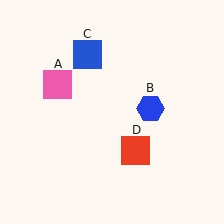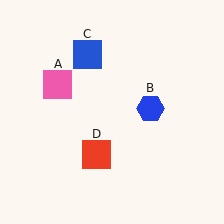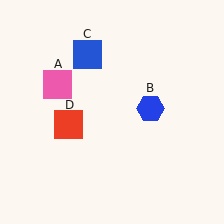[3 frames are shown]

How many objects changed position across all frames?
1 object changed position: red square (object D).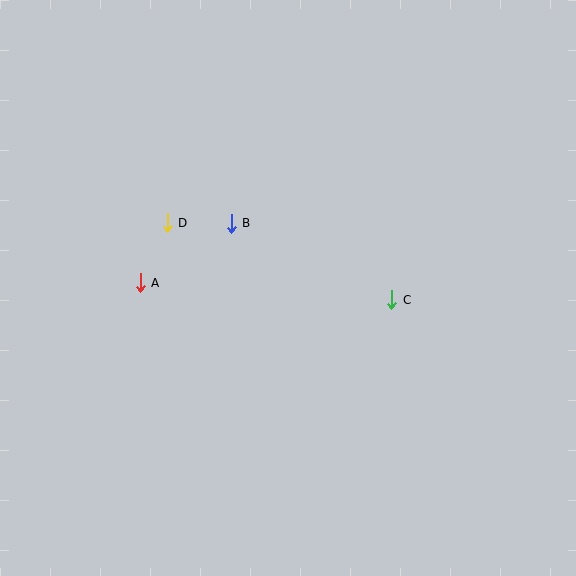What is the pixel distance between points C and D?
The distance between C and D is 237 pixels.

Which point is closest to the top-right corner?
Point C is closest to the top-right corner.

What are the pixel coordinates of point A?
Point A is at (140, 283).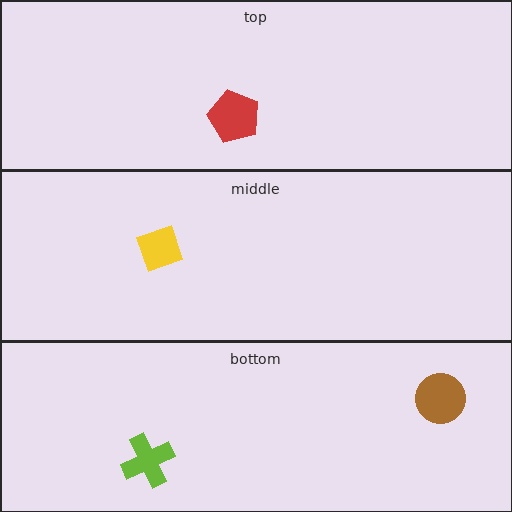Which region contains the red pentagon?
The top region.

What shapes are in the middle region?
The yellow diamond.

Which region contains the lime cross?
The bottom region.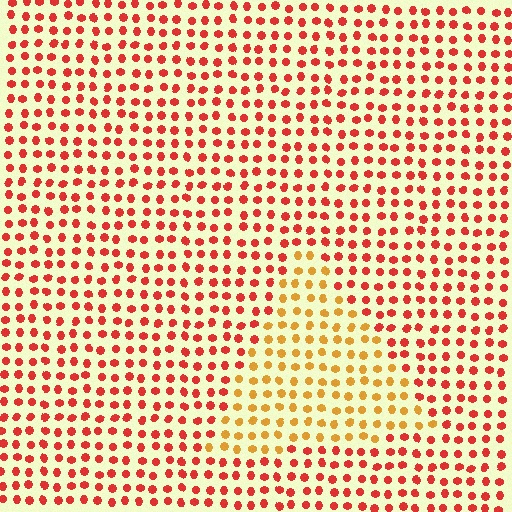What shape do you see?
I see a triangle.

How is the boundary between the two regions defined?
The boundary is defined purely by a slight shift in hue (about 37 degrees). Spacing, size, and orientation are identical on both sides.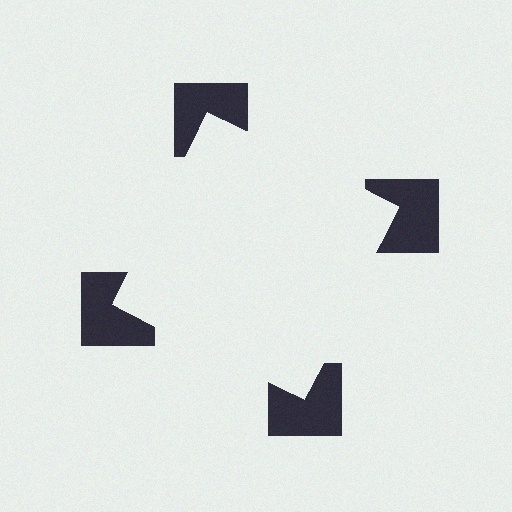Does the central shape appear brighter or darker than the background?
It typically appears slightly brighter than the background, even though no actual brightness change is drawn.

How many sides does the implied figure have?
4 sides.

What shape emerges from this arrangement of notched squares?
An illusory square — its edges are inferred from the aligned wedge cuts in the notched squares, not physically drawn.